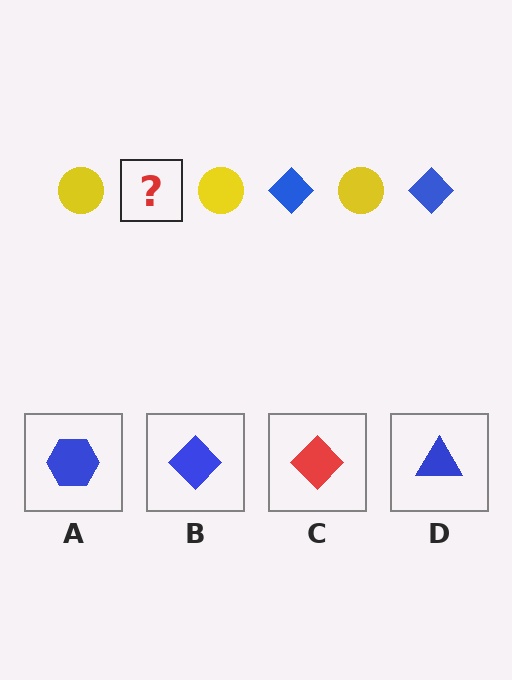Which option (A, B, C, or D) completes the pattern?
B.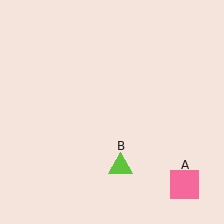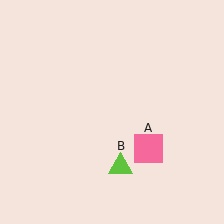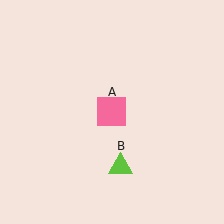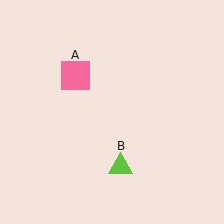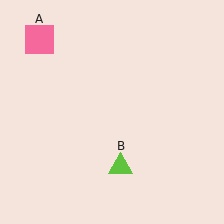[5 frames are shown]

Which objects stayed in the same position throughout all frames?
Lime triangle (object B) remained stationary.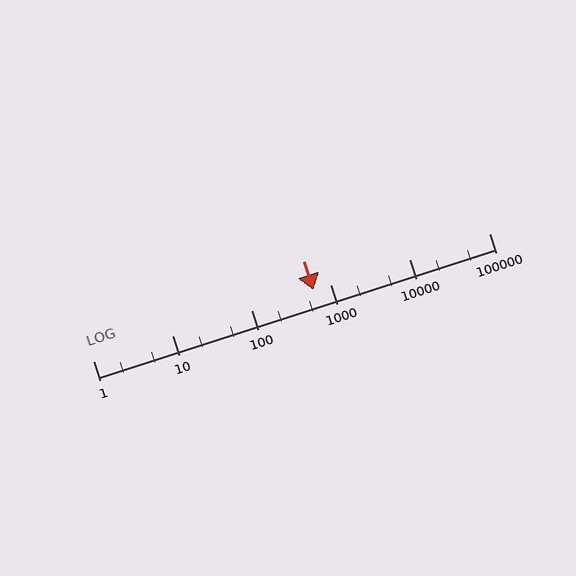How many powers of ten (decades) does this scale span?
The scale spans 5 decades, from 1 to 100000.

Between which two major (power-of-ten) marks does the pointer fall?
The pointer is between 100 and 1000.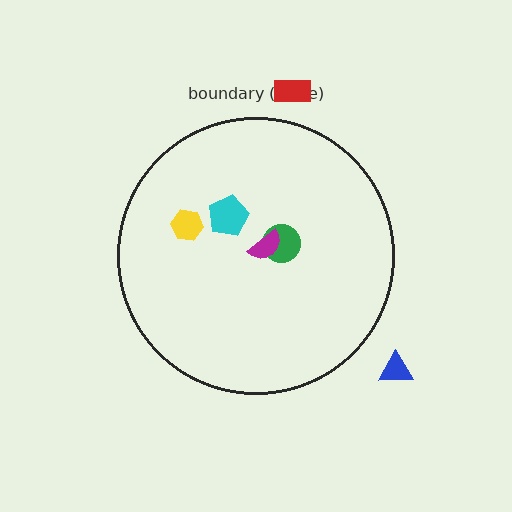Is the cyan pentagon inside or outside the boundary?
Inside.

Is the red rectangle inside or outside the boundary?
Outside.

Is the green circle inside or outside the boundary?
Inside.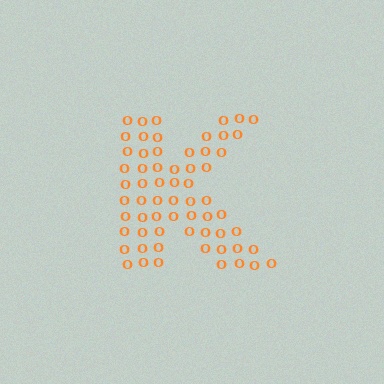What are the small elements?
The small elements are letter O's.